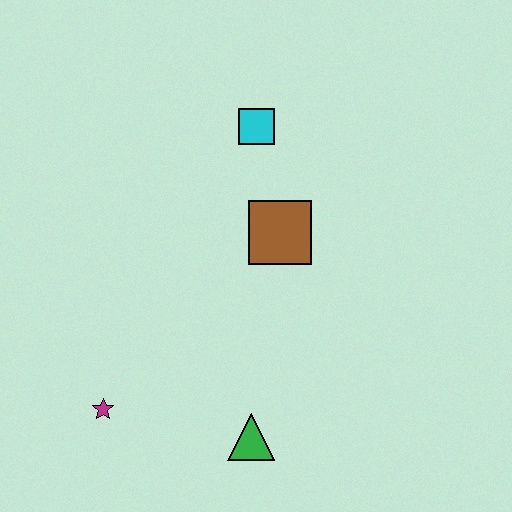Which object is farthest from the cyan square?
The magenta star is farthest from the cyan square.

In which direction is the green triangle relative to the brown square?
The green triangle is below the brown square.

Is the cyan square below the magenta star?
No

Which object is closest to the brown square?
The cyan square is closest to the brown square.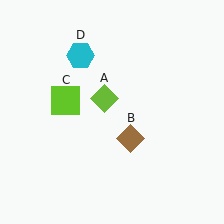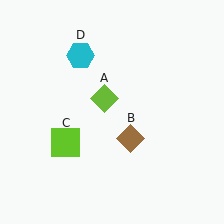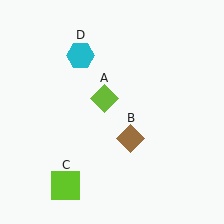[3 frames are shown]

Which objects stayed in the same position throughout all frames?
Lime diamond (object A) and brown diamond (object B) and cyan hexagon (object D) remained stationary.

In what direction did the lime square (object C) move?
The lime square (object C) moved down.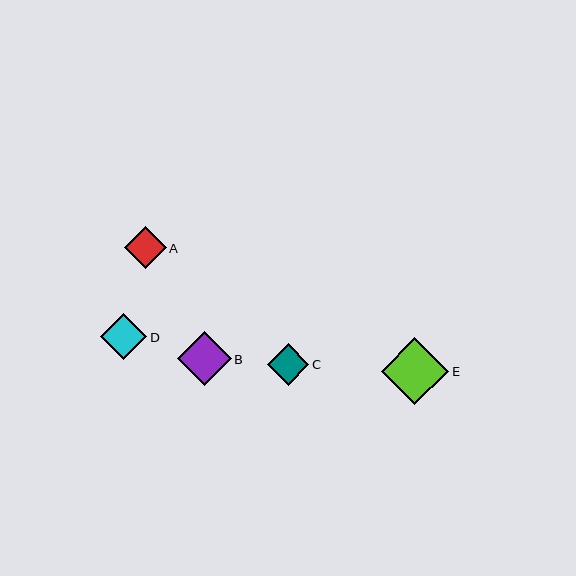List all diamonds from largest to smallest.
From largest to smallest: E, B, D, A, C.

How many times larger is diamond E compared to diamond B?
Diamond E is approximately 1.3 times the size of diamond B.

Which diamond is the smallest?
Diamond C is the smallest with a size of approximately 41 pixels.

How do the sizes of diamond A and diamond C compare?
Diamond A and diamond C are approximately the same size.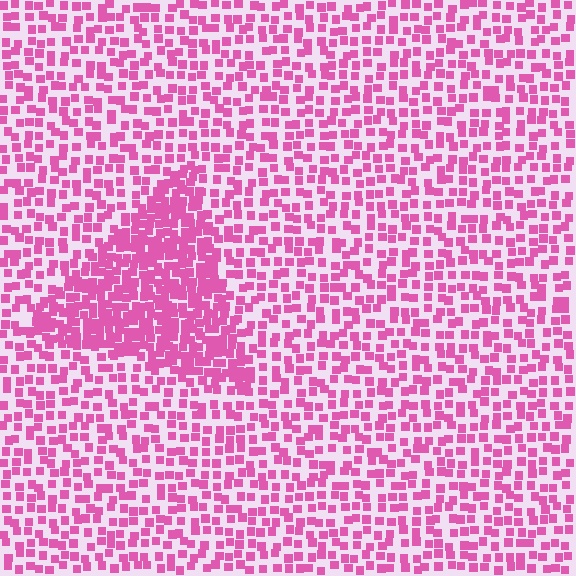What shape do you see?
I see a triangle.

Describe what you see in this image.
The image contains small pink elements arranged at two different densities. A triangle-shaped region is visible where the elements are more densely packed than the surrounding area.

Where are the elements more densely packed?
The elements are more densely packed inside the triangle boundary.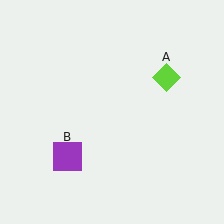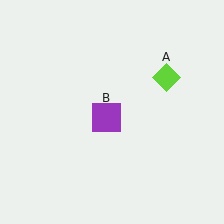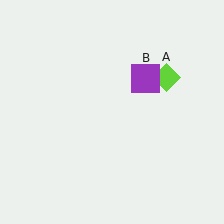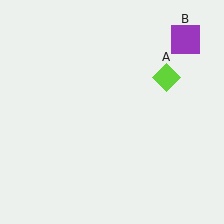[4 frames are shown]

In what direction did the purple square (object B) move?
The purple square (object B) moved up and to the right.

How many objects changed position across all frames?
1 object changed position: purple square (object B).